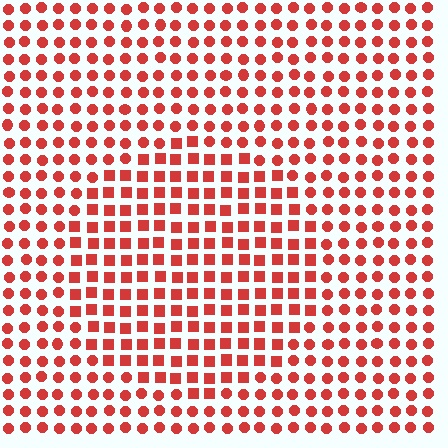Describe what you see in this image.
The image is filled with small red elements arranged in a uniform grid. A circle-shaped region contains squares, while the surrounding area contains circles. The boundary is defined purely by the change in element shape.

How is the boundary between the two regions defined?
The boundary is defined by a change in element shape: squares inside vs. circles outside. All elements share the same color and spacing.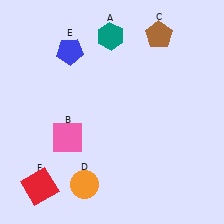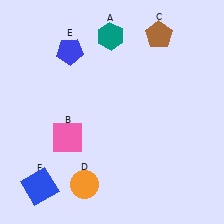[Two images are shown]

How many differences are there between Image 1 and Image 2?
There is 1 difference between the two images.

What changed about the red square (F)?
In Image 1, F is red. In Image 2, it changed to blue.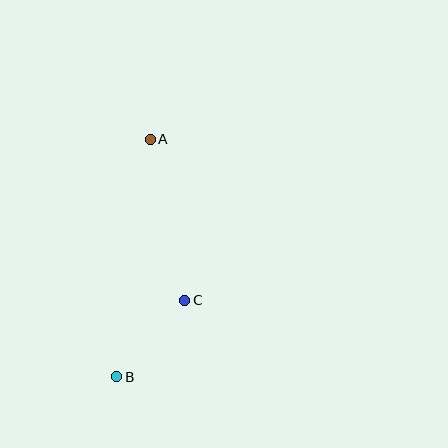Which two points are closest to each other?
Points B and C are closest to each other.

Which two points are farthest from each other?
Points A and B are farthest from each other.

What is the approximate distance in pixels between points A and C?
The distance between A and C is approximately 165 pixels.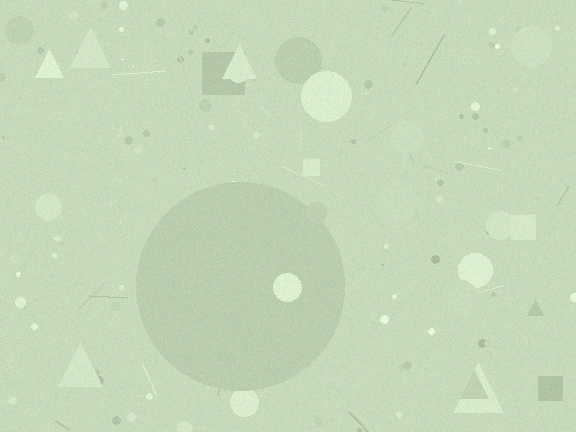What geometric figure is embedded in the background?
A circle is embedded in the background.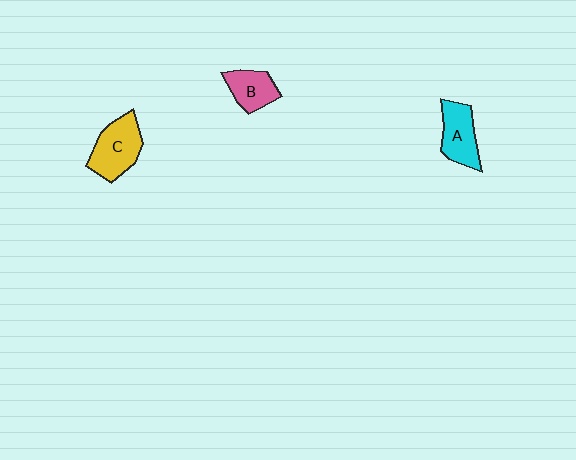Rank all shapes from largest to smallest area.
From largest to smallest: C (yellow), A (cyan), B (pink).